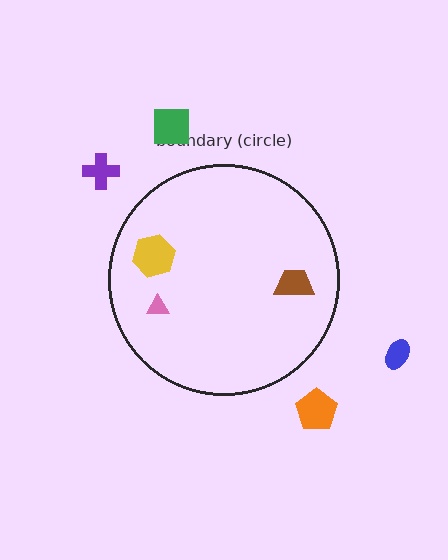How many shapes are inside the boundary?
3 inside, 4 outside.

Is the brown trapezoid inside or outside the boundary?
Inside.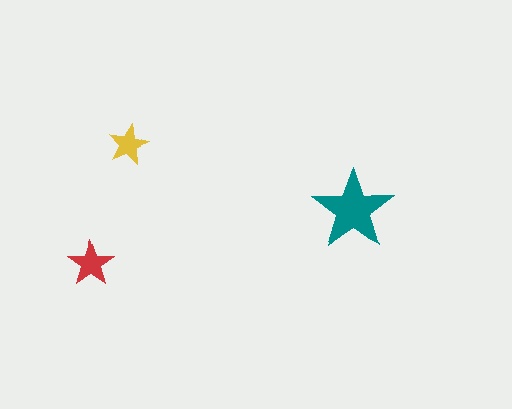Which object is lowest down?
The red star is bottommost.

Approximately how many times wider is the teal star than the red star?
About 2 times wider.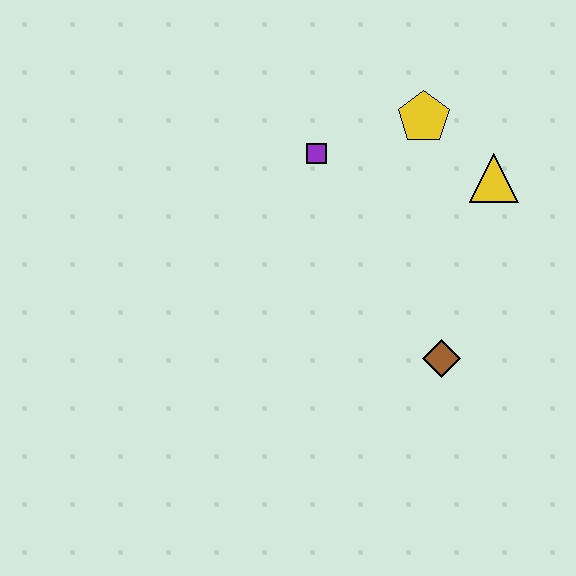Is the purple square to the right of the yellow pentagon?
No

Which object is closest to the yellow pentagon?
The yellow triangle is closest to the yellow pentagon.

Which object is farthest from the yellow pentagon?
The brown diamond is farthest from the yellow pentagon.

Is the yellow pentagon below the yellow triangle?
No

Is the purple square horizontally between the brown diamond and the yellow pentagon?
No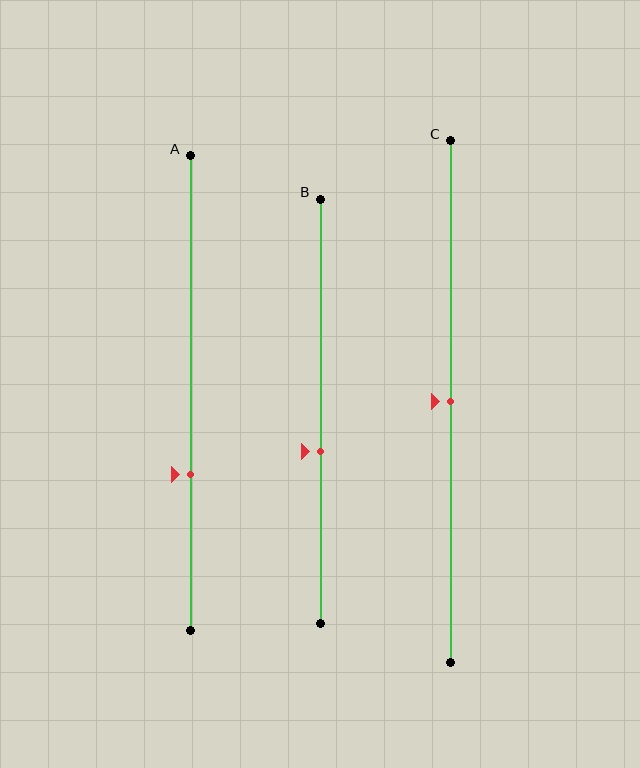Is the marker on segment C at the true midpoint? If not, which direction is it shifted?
Yes, the marker on segment C is at the true midpoint.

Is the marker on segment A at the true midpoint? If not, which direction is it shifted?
No, the marker on segment A is shifted downward by about 17% of the segment length.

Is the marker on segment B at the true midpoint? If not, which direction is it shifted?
No, the marker on segment B is shifted downward by about 9% of the segment length.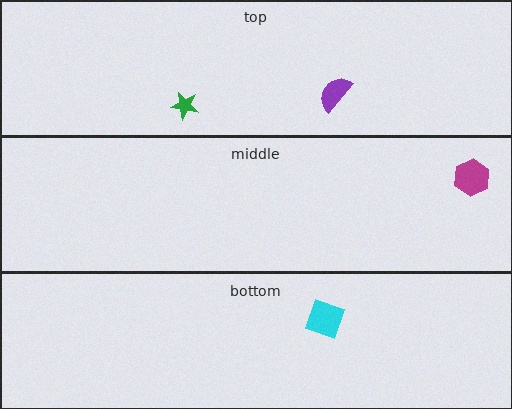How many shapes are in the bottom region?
1.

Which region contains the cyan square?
The bottom region.